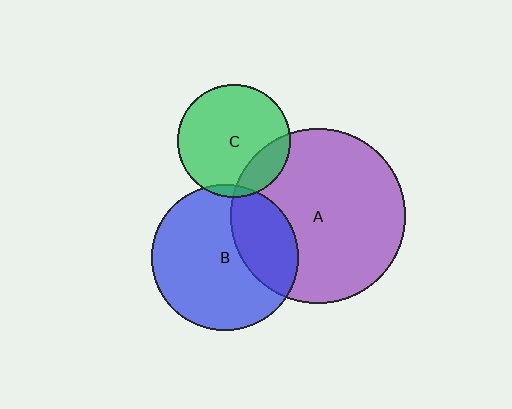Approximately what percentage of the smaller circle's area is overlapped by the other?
Approximately 20%.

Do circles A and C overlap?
Yes.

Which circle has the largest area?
Circle A (purple).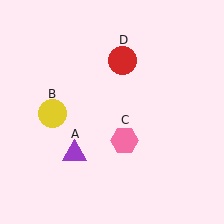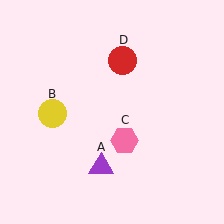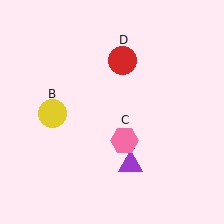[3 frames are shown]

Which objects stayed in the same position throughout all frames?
Yellow circle (object B) and pink hexagon (object C) and red circle (object D) remained stationary.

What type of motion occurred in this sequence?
The purple triangle (object A) rotated counterclockwise around the center of the scene.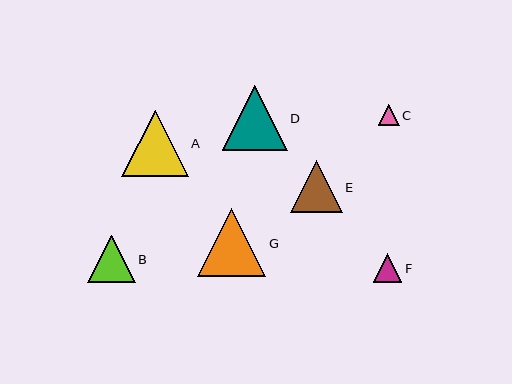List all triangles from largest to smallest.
From largest to smallest: G, A, D, E, B, F, C.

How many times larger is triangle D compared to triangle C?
Triangle D is approximately 3.2 times the size of triangle C.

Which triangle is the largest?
Triangle G is the largest with a size of approximately 68 pixels.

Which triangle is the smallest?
Triangle C is the smallest with a size of approximately 21 pixels.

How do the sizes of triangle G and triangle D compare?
Triangle G and triangle D are approximately the same size.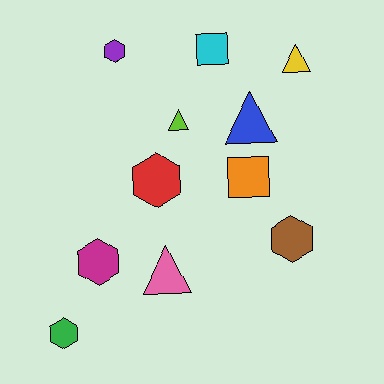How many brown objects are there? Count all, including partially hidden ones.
There is 1 brown object.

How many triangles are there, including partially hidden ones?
There are 4 triangles.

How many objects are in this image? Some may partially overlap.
There are 11 objects.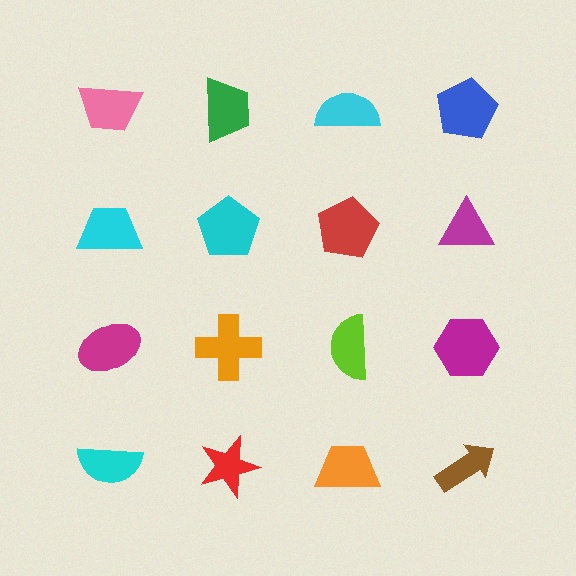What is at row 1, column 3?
A cyan semicircle.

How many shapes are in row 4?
4 shapes.